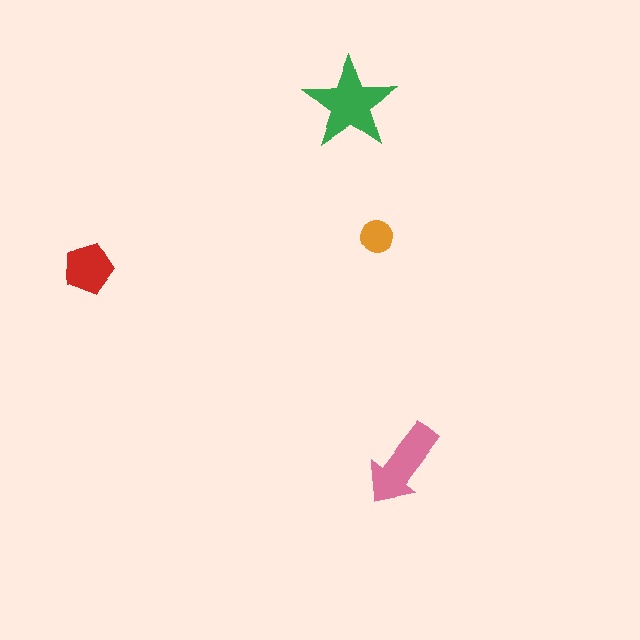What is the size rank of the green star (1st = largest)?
1st.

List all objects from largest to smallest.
The green star, the pink arrow, the red pentagon, the orange circle.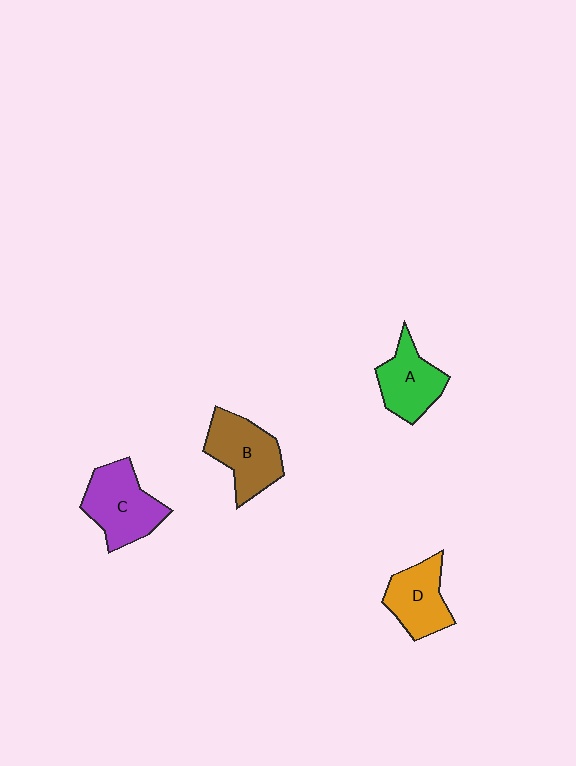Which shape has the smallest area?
Shape D (orange).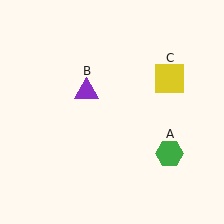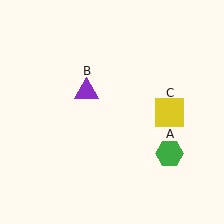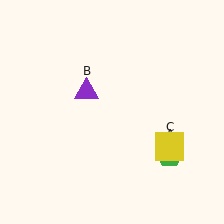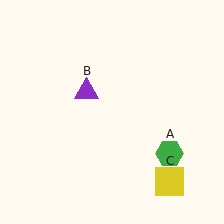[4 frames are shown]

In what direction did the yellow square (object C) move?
The yellow square (object C) moved down.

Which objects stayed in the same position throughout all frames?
Green hexagon (object A) and purple triangle (object B) remained stationary.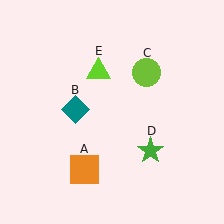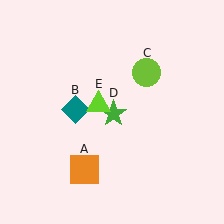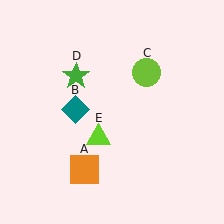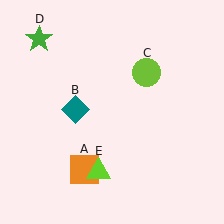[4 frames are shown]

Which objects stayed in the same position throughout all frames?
Orange square (object A) and teal diamond (object B) and lime circle (object C) remained stationary.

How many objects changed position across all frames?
2 objects changed position: green star (object D), lime triangle (object E).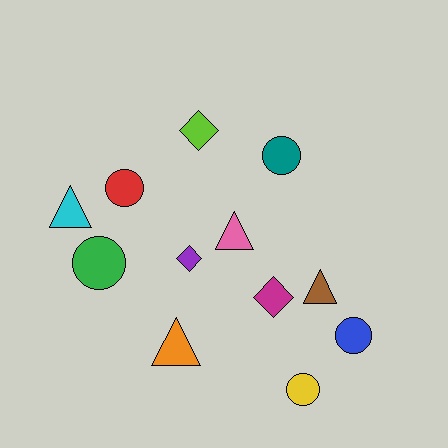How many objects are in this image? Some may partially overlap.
There are 12 objects.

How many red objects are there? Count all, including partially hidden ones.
There is 1 red object.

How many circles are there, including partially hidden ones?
There are 5 circles.